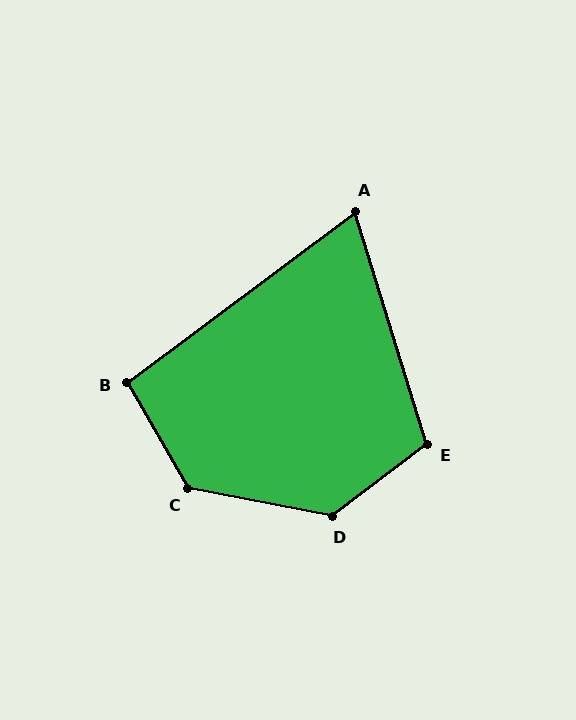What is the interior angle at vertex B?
Approximately 97 degrees (obtuse).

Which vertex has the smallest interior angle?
A, at approximately 70 degrees.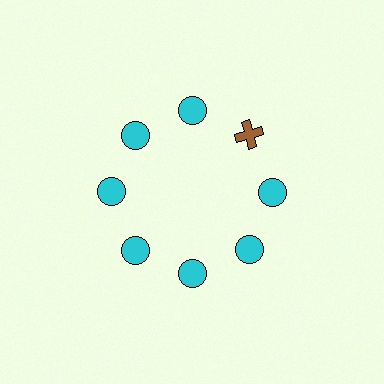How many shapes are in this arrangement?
There are 8 shapes arranged in a ring pattern.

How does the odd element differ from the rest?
It differs in both color (brown instead of cyan) and shape (cross instead of circle).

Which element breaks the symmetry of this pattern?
The brown cross at roughly the 2 o'clock position breaks the symmetry. All other shapes are cyan circles.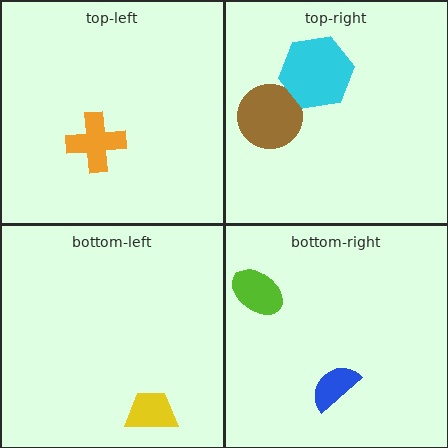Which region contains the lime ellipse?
The bottom-right region.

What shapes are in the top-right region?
The brown circle, the cyan hexagon.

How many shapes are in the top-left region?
1.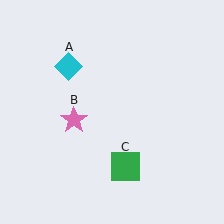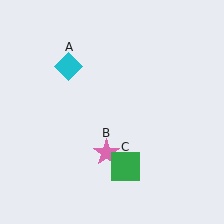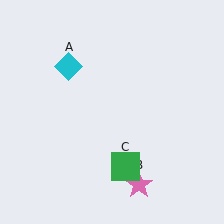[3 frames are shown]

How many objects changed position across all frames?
1 object changed position: pink star (object B).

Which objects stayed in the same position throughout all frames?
Cyan diamond (object A) and green square (object C) remained stationary.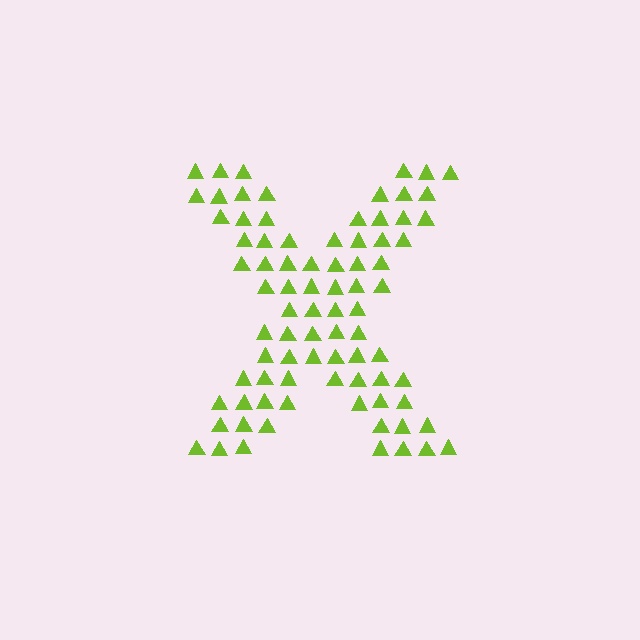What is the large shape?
The large shape is the letter X.